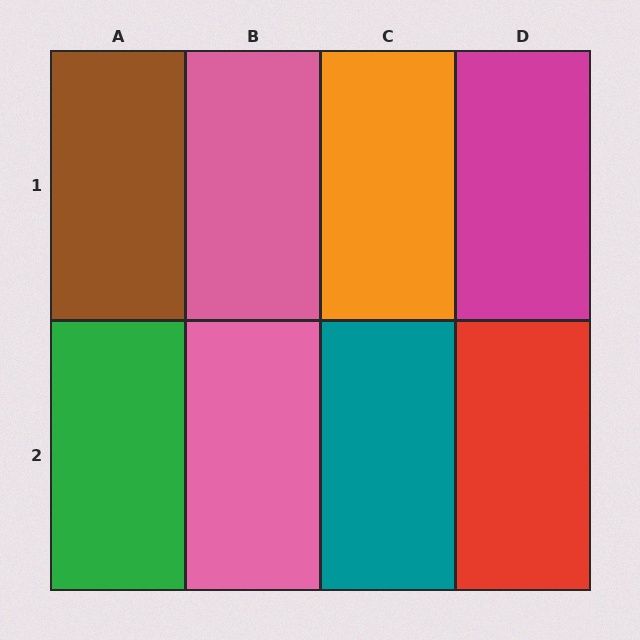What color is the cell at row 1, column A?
Brown.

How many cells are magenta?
1 cell is magenta.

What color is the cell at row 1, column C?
Orange.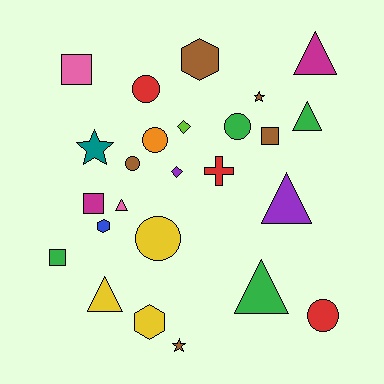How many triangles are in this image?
There are 6 triangles.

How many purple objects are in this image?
There are 2 purple objects.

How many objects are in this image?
There are 25 objects.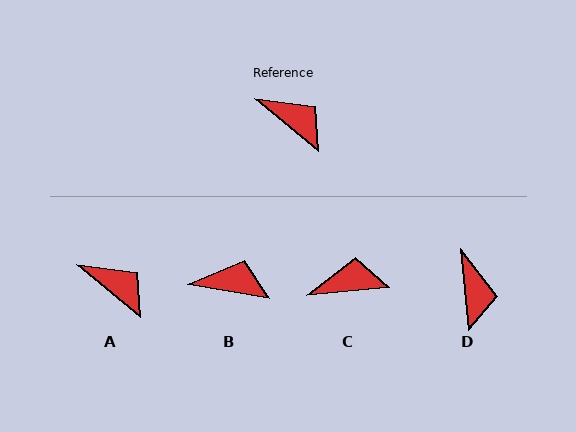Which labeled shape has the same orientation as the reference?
A.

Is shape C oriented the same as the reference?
No, it is off by about 45 degrees.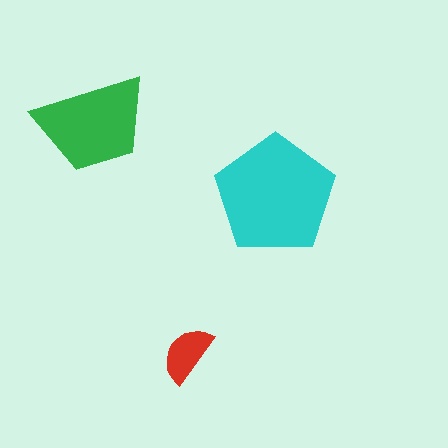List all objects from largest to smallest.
The cyan pentagon, the green trapezoid, the red semicircle.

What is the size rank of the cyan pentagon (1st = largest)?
1st.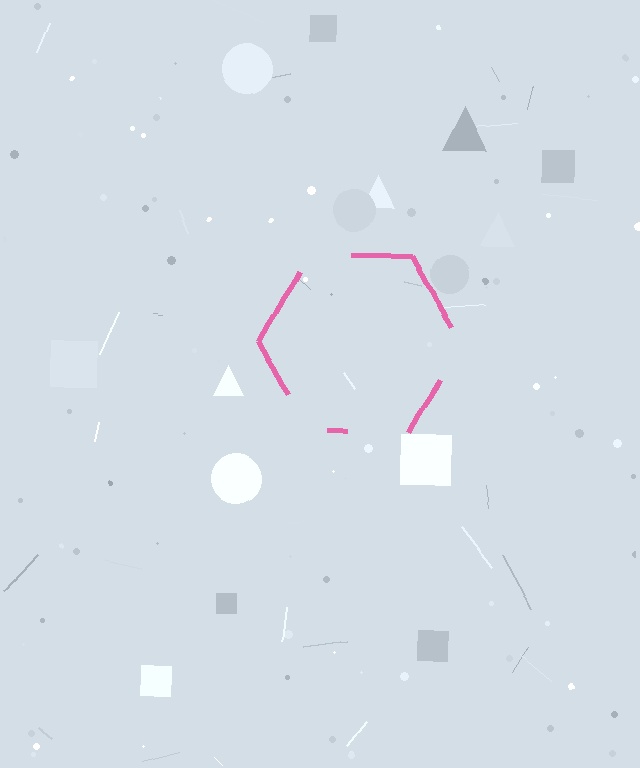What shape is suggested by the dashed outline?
The dashed outline suggests a hexagon.